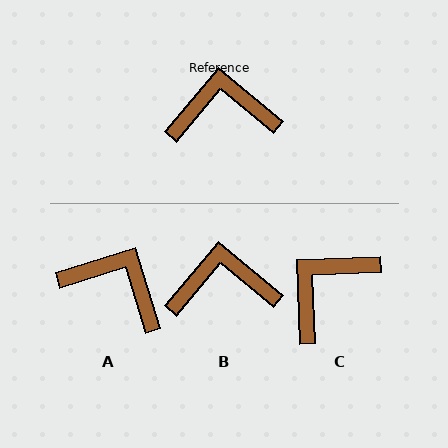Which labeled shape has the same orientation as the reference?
B.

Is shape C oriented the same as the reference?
No, it is off by about 42 degrees.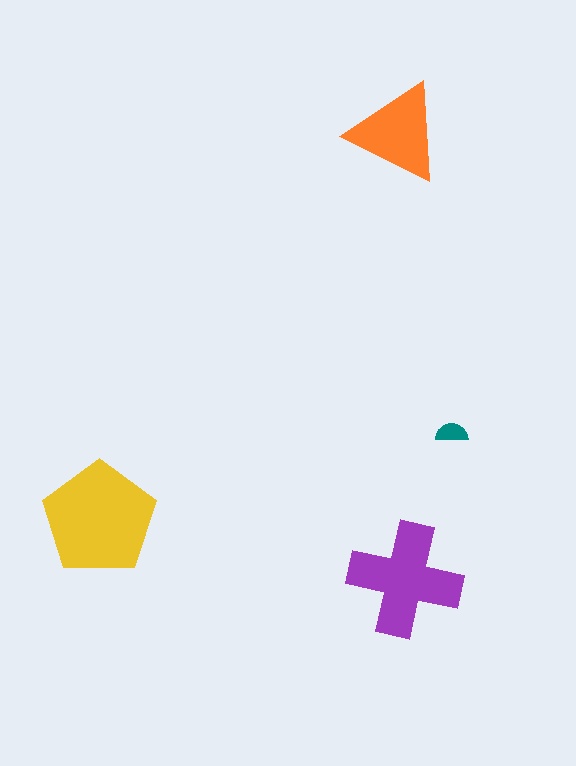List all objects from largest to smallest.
The yellow pentagon, the purple cross, the orange triangle, the teal semicircle.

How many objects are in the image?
There are 4 objects in the image.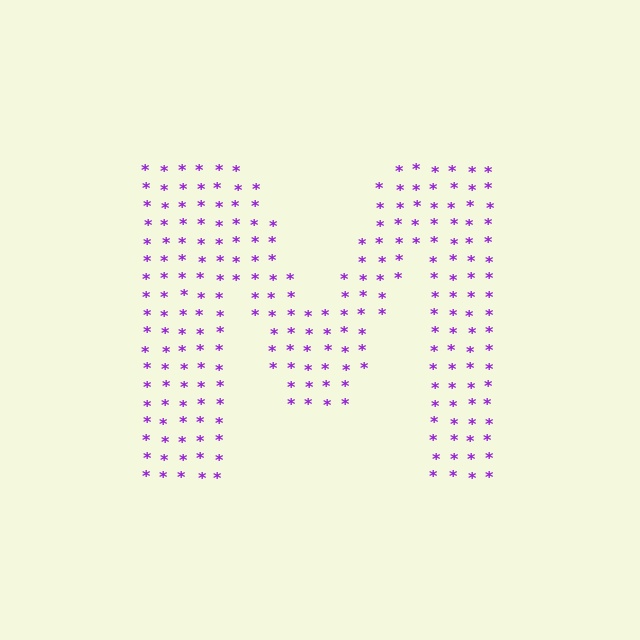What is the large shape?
The large shape is the letter M.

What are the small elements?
The small elements are asterisks.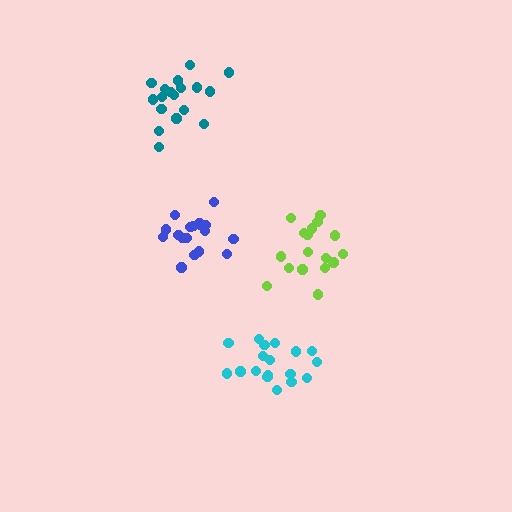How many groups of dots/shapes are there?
There are 4 groups.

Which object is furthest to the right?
The lime cluster is rightmost.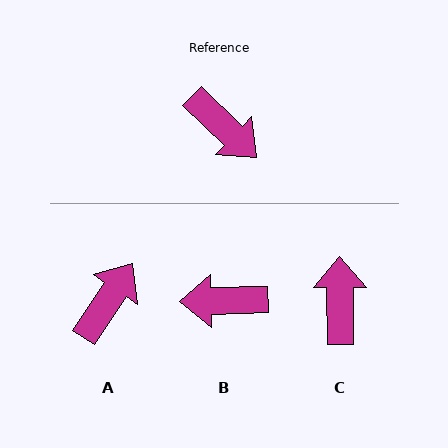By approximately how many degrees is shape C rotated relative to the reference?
Approximately 134 degrees counter-clockwise.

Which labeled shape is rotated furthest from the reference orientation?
B, about 135 degrees away.